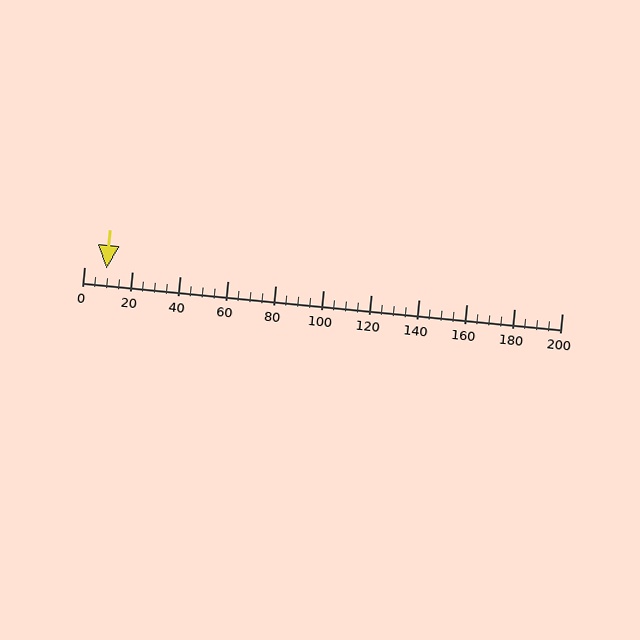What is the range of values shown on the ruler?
The ruler shows values from 0 to 200.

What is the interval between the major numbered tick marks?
The major tick marks are spaced 20 units apart.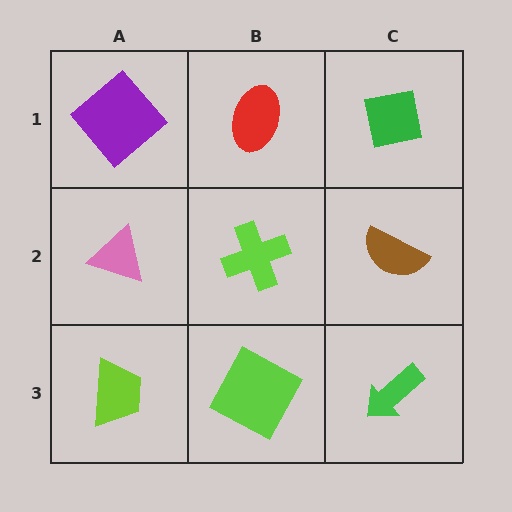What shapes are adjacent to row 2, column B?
A red ellipse (row 1, column B), a lime square (row 3, column B), a pink triangle (row 2, column A), a brown semicircle (row 2, column C).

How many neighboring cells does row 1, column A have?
2.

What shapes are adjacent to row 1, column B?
A lime cross (row 2, column B), a purple diamond (row 1, column A), a green square (row 1, column C).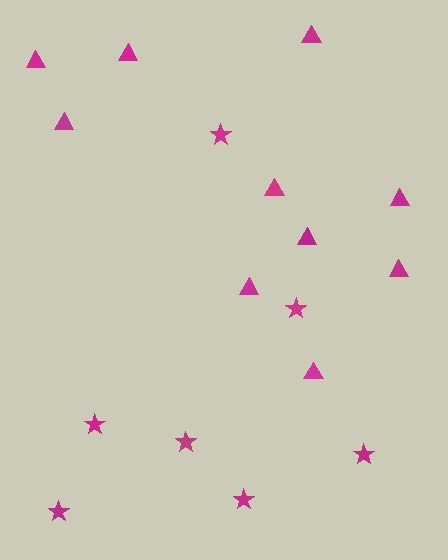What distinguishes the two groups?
There are 2 groups: one group of stars (7) and one group of triangles (10).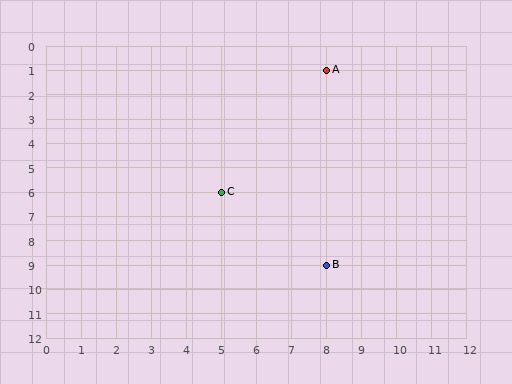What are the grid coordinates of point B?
Point B is at grid coordinates (8, 9).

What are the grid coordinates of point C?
Point C is at grid coordinates (5, 6).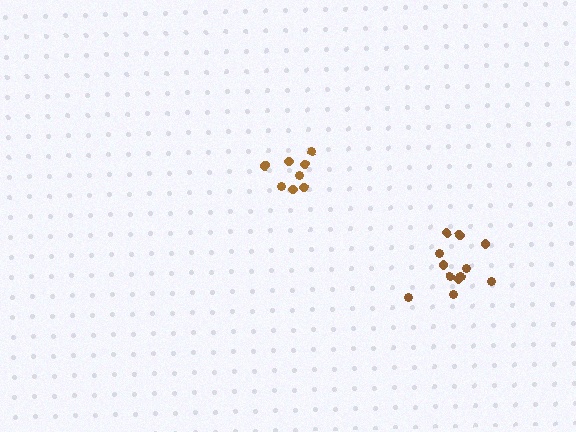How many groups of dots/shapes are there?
There are 2 groups.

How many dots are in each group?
Group 1: 8 dots, Group 2: 12 dots (20 total).